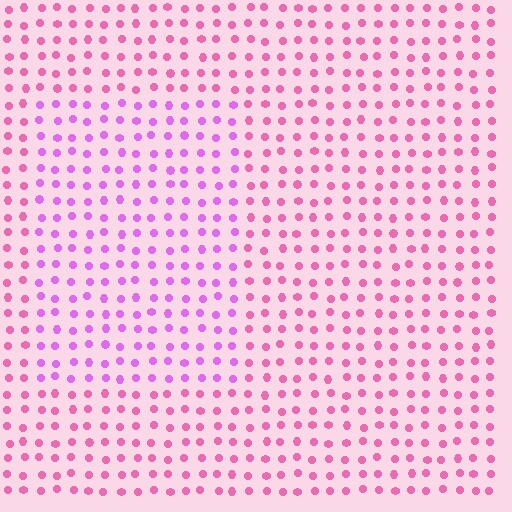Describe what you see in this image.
The image is filled with small pink elements in a uniform arrangement. A rectangle-shaped region is visible where the elements are tinted to a slightly different hue, forming a subtle color boundary.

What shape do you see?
I see a rectangle.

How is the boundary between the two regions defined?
The boundary is defined purely by a slight shift in hue (about 33 degrees). Spacing, size, and orientation are identical on both sides.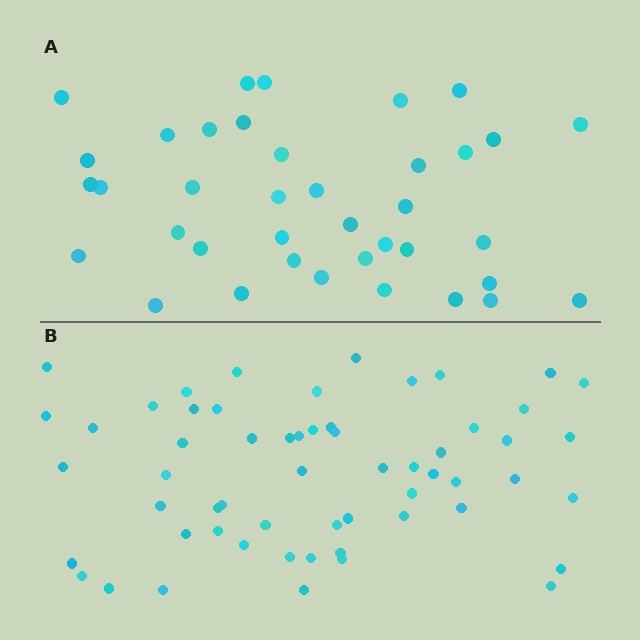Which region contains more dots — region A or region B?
Region B (the bottom region) has more dots.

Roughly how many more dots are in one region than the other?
Region B has approximately 20 more dots than region A.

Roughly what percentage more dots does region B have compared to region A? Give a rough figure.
About 55% more.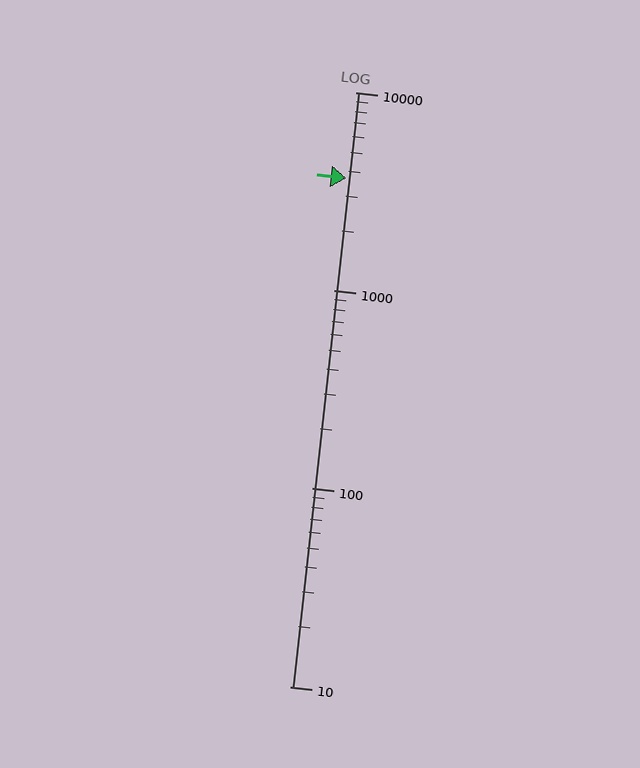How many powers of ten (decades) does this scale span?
The scale spans 3 decades, from 10 to 10000.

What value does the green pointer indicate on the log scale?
The pointer indicates approximately 3700.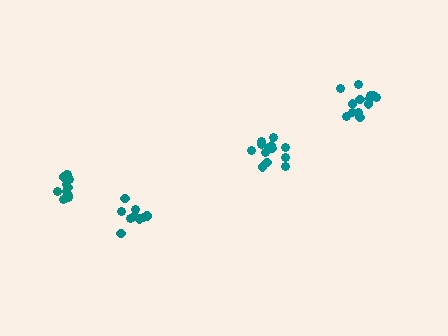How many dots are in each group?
Group 1: 9 dots, Group 2: 13 dots, Group 3: 12 dots, Group 4: 13 dots (47 total).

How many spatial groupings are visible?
There are 4 spatial groupings.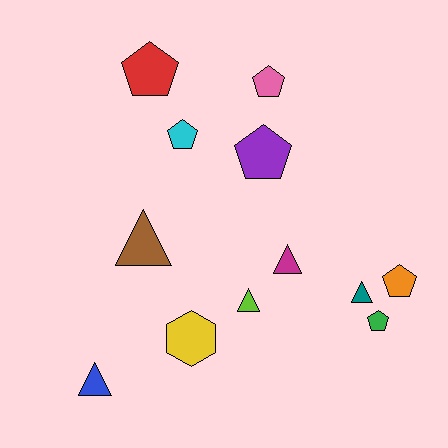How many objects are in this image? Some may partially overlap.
There are 12 objects.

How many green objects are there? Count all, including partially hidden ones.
There is 1 green object.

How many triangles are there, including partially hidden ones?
There are 5 triangles.